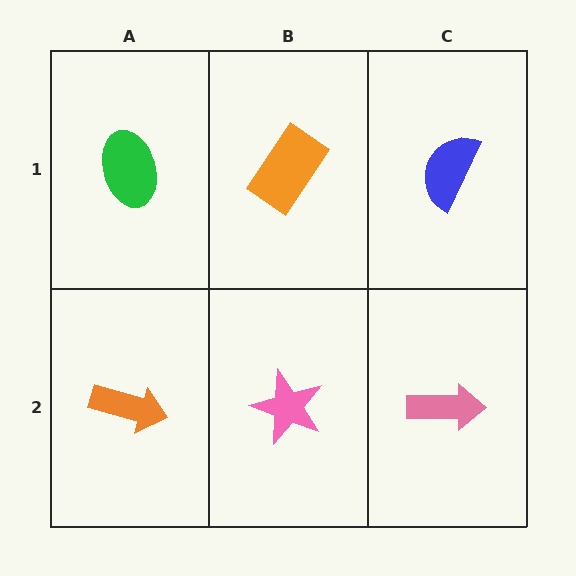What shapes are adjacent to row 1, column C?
A pink arrow (row 2, column C), an orange rectangle (row 1, column B).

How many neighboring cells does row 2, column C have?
2.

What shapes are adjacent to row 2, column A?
A green ellipse (row 1, column A), a pink star (row 2, column B).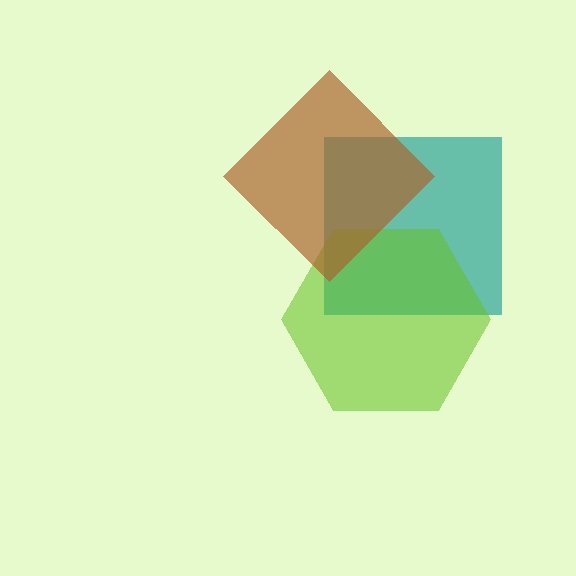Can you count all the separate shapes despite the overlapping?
Yes, there are 3 separate shapes.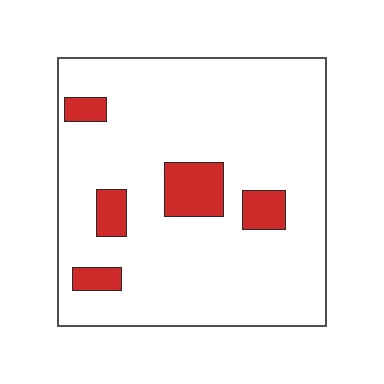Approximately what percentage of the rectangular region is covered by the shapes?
Approximately 10%.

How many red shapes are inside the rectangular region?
5.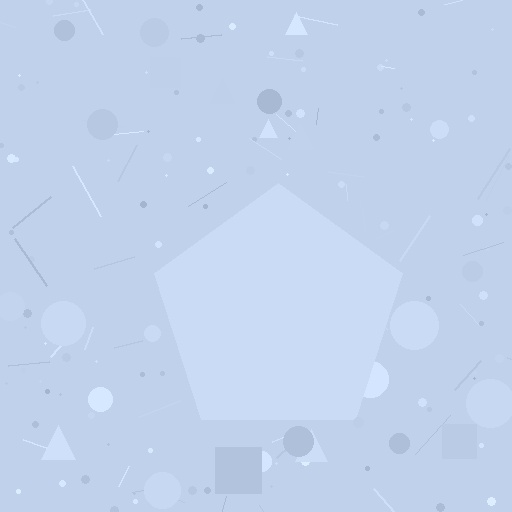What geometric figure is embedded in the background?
A pentagon is embedded in the background.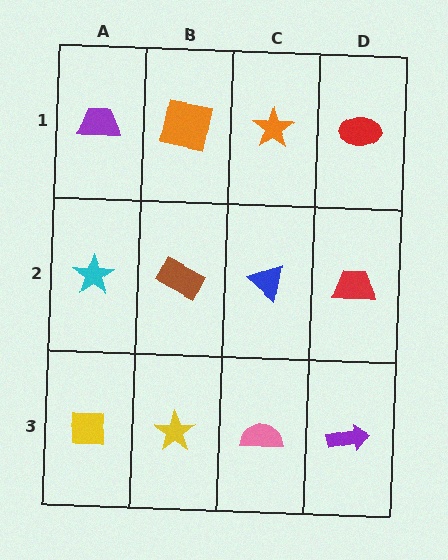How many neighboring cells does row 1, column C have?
3.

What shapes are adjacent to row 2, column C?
An orange star (row 1, column C), a pink semicircle (row 3, column C), a brown rectangle (row 2, column B), a red trapezoid (row 2, column D).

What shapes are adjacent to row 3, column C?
A blue triangle (row 2, column C), a yellow star (row 3, column B), a purple arrow (row 3, column D).